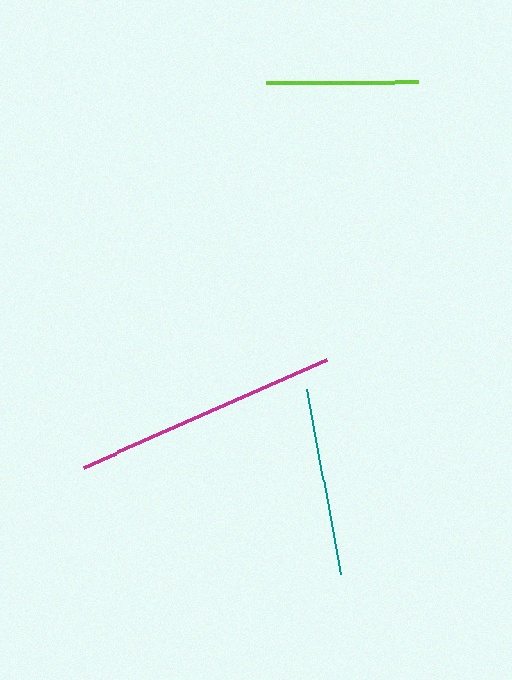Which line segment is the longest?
The magenta line is the longest at approximately 265 pixels.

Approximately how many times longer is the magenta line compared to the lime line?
The magenta line is approximately 1.7 times the length of the lime line.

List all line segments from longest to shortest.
From longest to shortest: magenta, teal, lime.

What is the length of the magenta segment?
The magenta segment is approximately 265 pixels long.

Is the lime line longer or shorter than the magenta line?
The magenta line is longer than the lime line.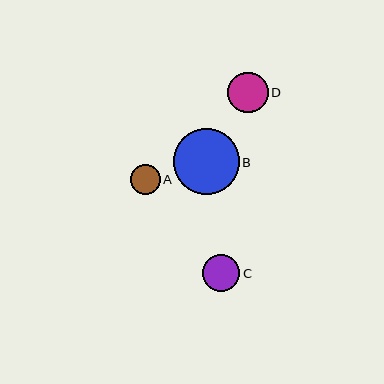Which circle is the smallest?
Circle A is the smallest with a size of approximately 30 pixels.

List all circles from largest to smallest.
From largest to smallest: B, D, C, A.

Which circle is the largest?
Circle B is the largest with a size of approximately 65 pixels.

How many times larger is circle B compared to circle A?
Circle B is approximately 2.2 times the size of circle A.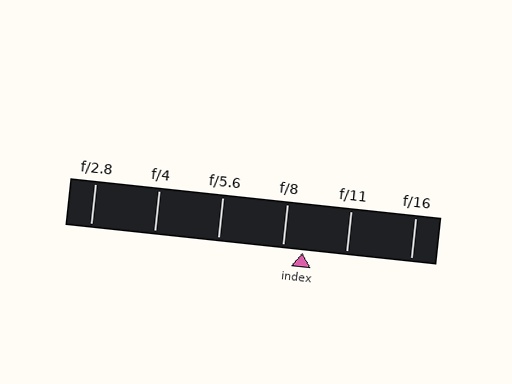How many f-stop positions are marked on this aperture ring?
There are 6 f-stop positions marked.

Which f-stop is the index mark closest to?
The index mark is closest to f/8.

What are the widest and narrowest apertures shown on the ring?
The widest aperture shown is f/2.8 and the narrowest is f/16.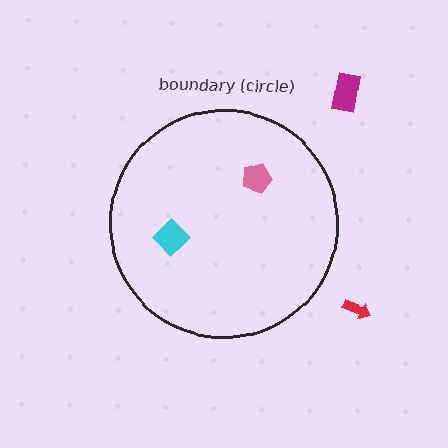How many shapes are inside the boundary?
2 inside, 2 outside.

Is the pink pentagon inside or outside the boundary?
Inside.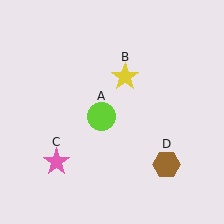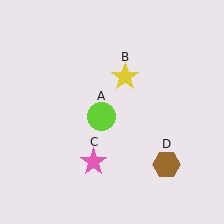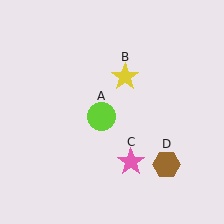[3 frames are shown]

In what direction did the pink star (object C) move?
The pink star (object C) moved right.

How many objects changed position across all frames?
1 object changed position: pink star (object C).